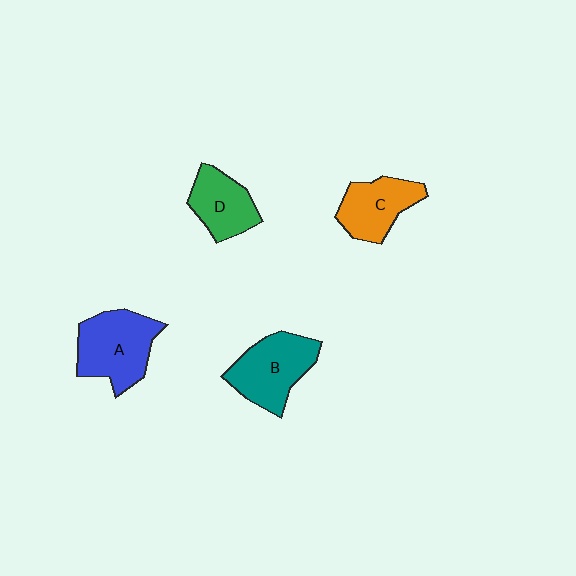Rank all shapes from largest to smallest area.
From largest to smallest: A (blue), B (teal), C (orange), D (green).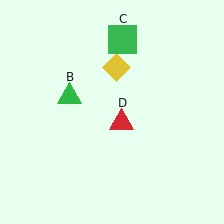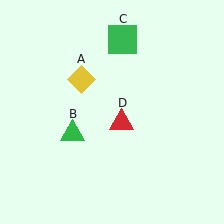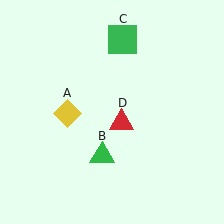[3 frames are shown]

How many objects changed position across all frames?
2 objects changed position: yellow diamond (object A), green triangle (object B).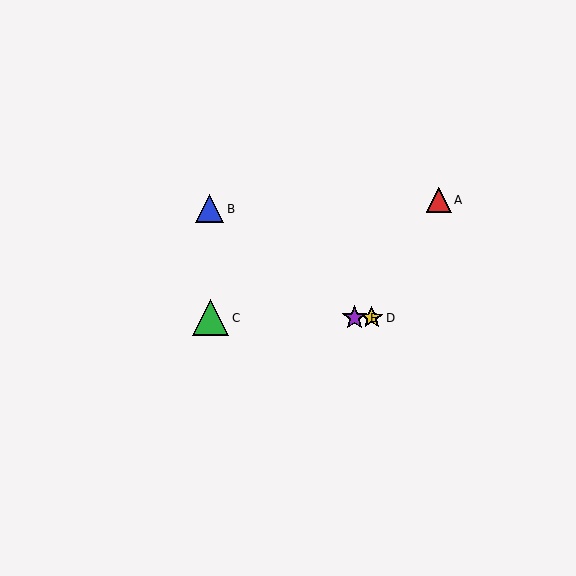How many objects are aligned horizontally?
3 objects (C, D, E) are aligned horizontally.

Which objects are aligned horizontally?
Objects C, D, E are aligned horizontally.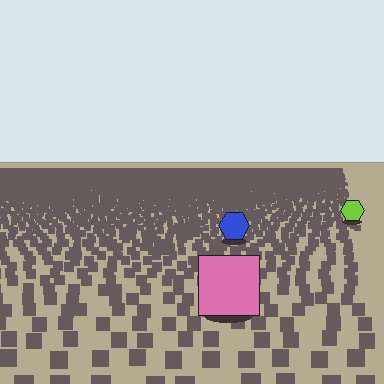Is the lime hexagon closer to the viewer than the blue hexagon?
No. The blue hexagon is closer — you can tell from the texture gradient: the ground texture is coarser near it.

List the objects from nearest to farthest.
From nearest to farthest: the pink square, the blue hexagon, the lime hexagon.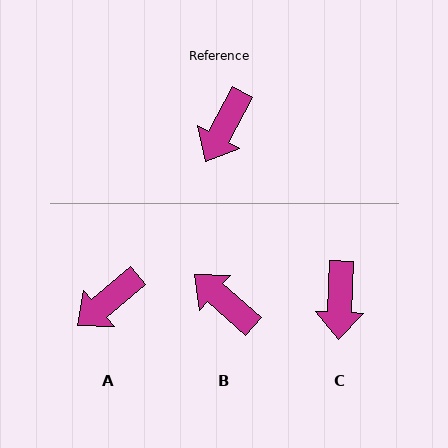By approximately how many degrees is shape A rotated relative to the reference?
Approximately 22 degrees clockwise.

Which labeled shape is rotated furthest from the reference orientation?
B, about 103 degrees away.